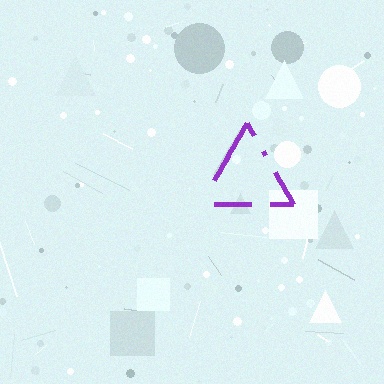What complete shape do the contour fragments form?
The contour fragments form a triangle.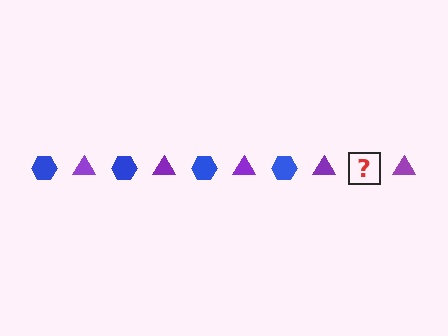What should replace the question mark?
The question mark should be replaced with a blue hexagon.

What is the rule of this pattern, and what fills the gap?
The rule is that the pattern alternates between blue hexagon and purple triangle. The gap should be filled with a blue hexagon.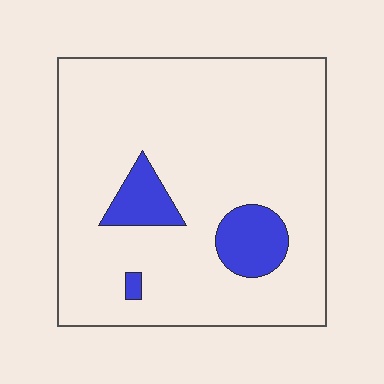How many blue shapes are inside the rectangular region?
3.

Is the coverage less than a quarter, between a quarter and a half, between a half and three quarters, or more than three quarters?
Less than a quarter.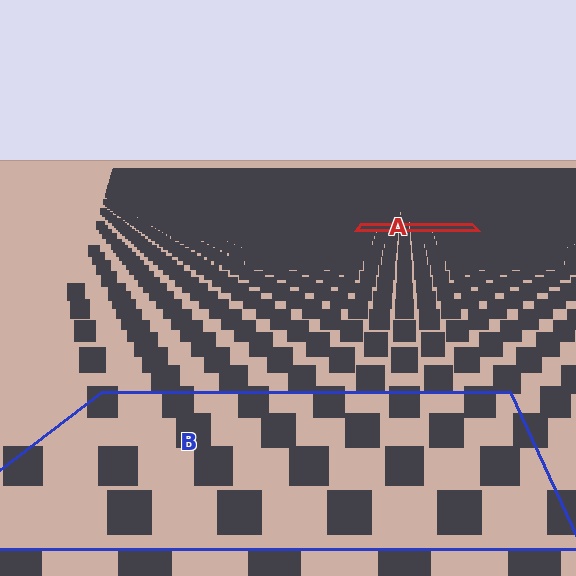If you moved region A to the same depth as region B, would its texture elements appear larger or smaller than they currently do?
They would appear larger. At a closer depth, the same texture elements are projected at a bigger on-screen size.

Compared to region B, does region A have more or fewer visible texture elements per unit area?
Region A has more texture elements per unit area — they are packed more densely because it is farther away.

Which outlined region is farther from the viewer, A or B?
Region A is farther from the viewer — the texture elements inside it appear smaller and more densely packed.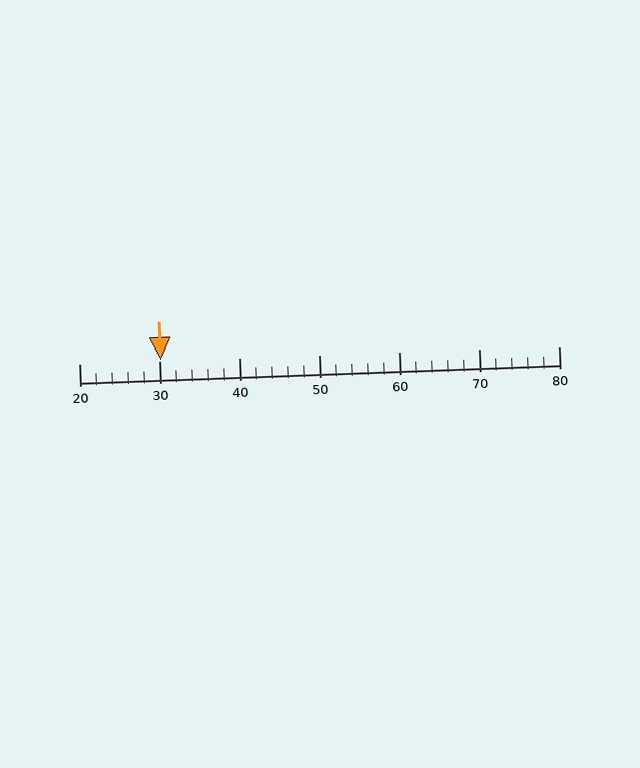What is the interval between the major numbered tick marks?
The major tick marks are spaced 10 units apart.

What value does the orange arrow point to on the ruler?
The orange arrow points to approximately 30.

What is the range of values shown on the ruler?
The ruler shows values from 20 to 80.